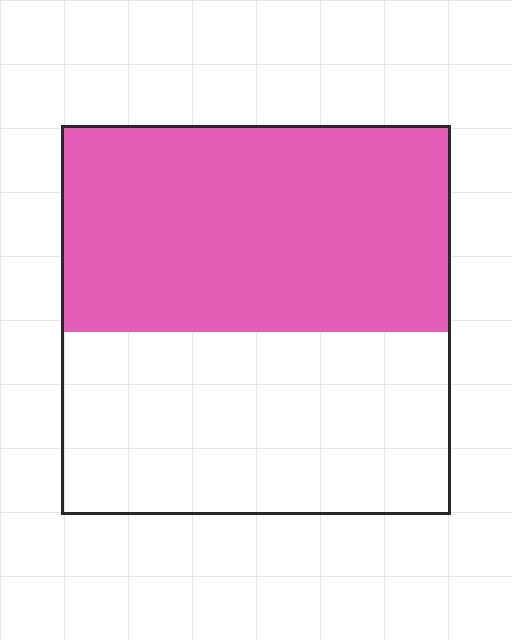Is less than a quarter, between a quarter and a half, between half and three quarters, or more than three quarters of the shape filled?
Between half and three quarters.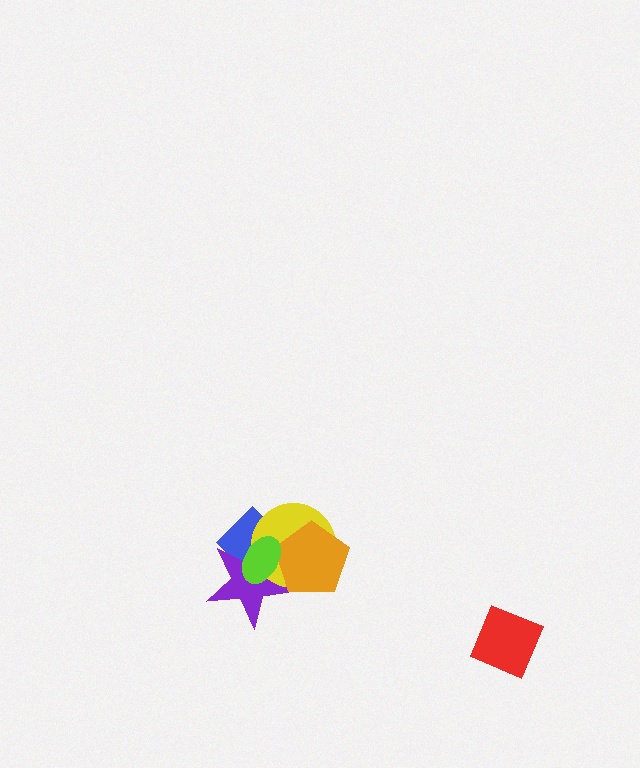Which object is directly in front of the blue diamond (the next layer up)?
The purple star is directly in front of the blue diamond.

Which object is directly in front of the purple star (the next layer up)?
The yellow circle is directly in front of the purple star.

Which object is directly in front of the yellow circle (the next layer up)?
The orange pentagon is directly in front of the yellow circle.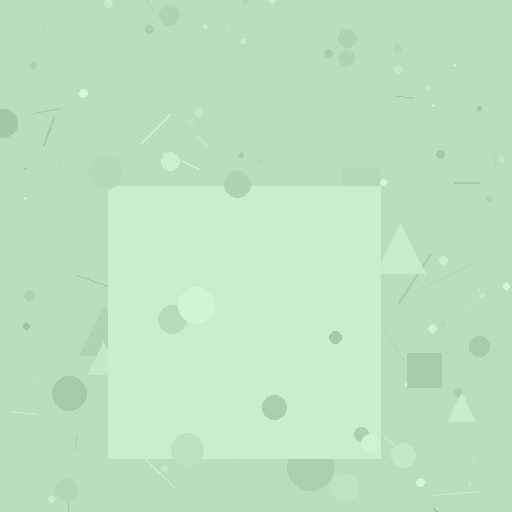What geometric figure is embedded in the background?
A square is embedded in the background.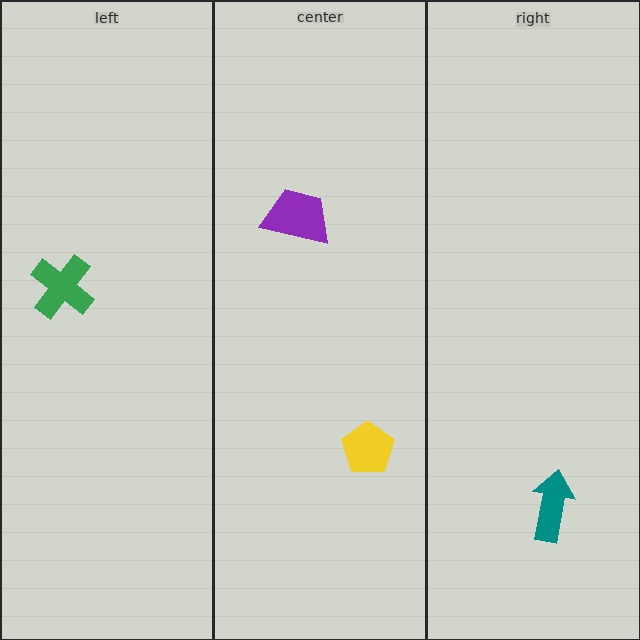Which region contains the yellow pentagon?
The center region.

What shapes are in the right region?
The teal arrow.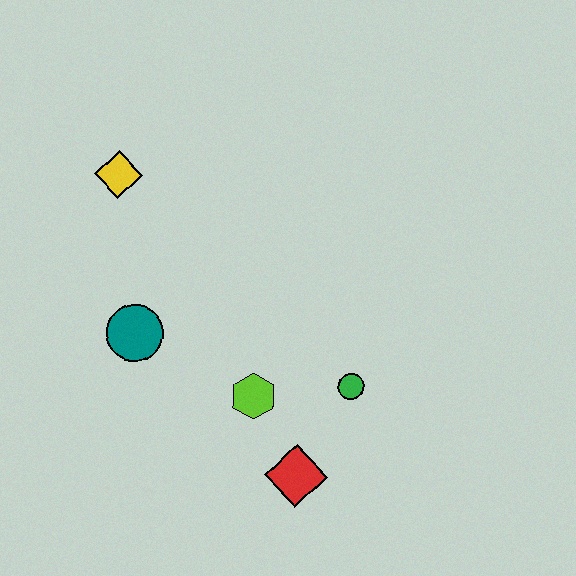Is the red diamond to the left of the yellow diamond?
No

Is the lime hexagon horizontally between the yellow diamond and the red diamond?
Yes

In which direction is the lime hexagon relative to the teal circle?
The lime hexagon is to the right of the teal circle.